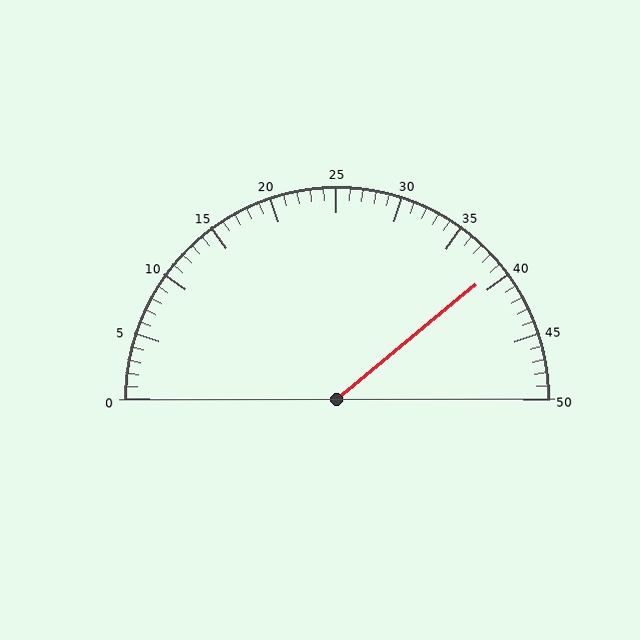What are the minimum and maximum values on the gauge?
The gauge ranges from 0 to 50.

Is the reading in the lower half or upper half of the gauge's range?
The reading is in the upper half of the range (0 to 50).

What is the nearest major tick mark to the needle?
The nearest major tick mark is 40.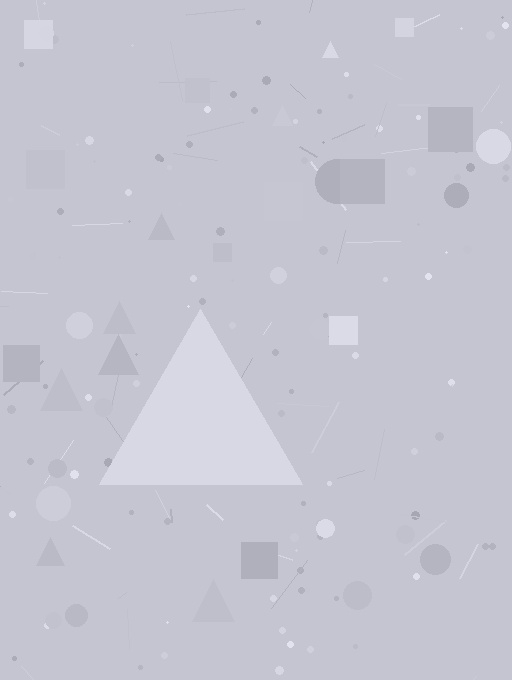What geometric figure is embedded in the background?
A triangle is embedded in the background.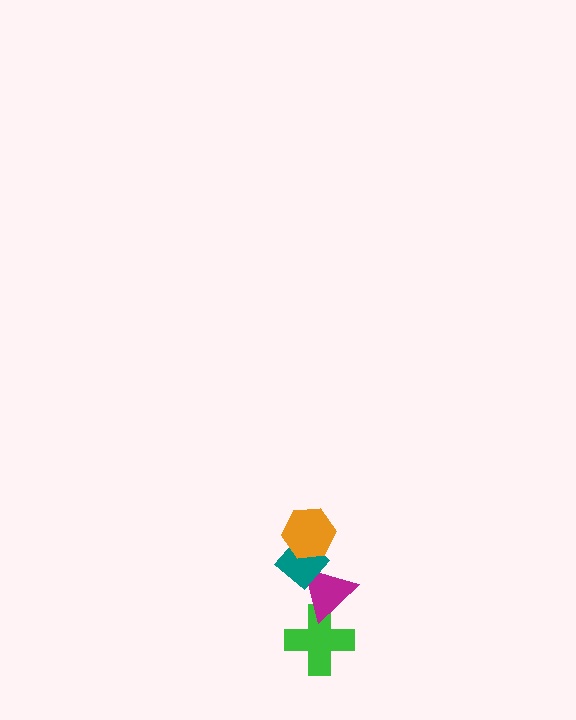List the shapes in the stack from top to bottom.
From top to bottom: the orange hexagon, the teal diamond, the magenta triangle, the green cross.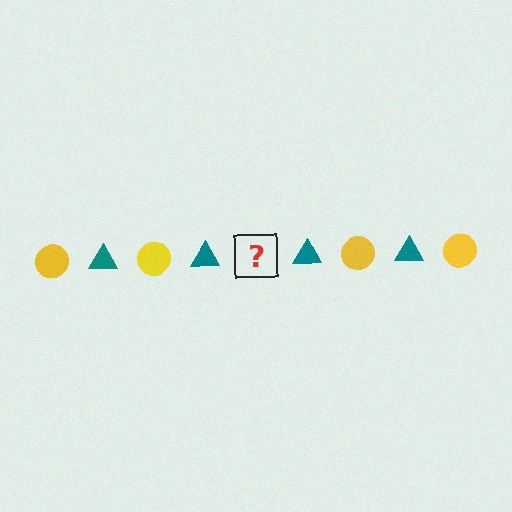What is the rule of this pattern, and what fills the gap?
The rule is that the pattern alternates between yellow circle and teal triangle. The gap should be filled with a yellow circle.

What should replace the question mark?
The question mark should be replaced with a yellow circle.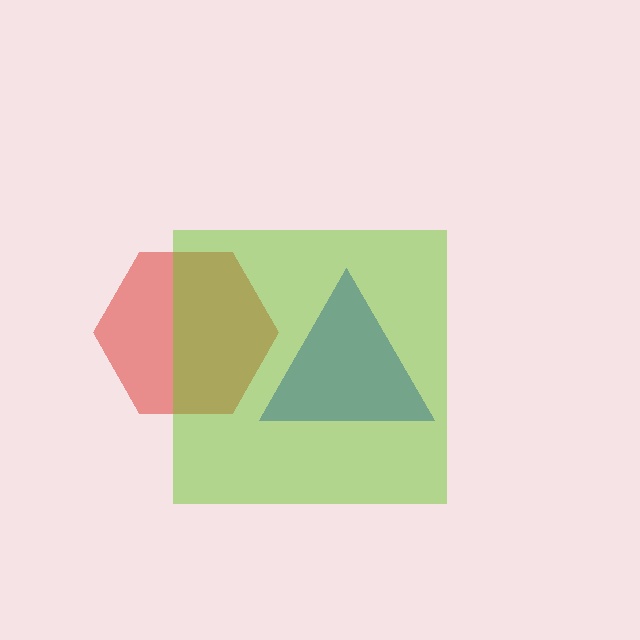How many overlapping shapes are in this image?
There are 3 overlapping shapes in the image.